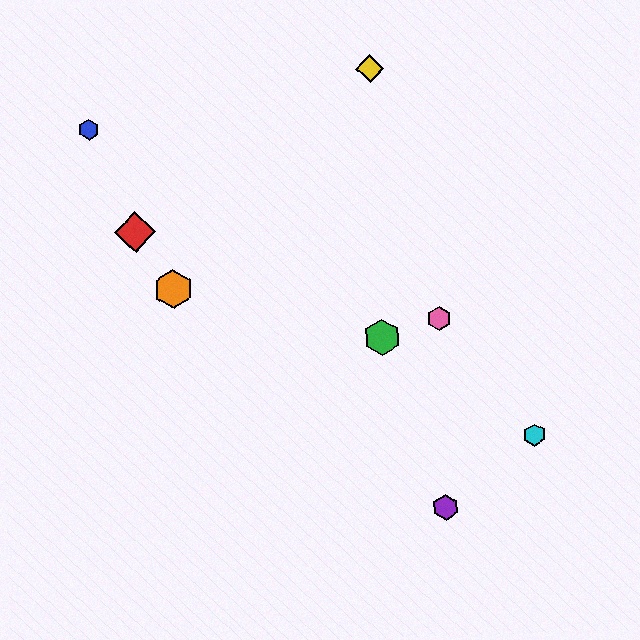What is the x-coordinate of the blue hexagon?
The blue hexagon is at x≈89.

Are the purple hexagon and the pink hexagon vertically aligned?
Yes, both are at x≈446.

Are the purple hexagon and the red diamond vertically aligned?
No, the purple hexagon is at x≈446 and the red diamond is at x≈135.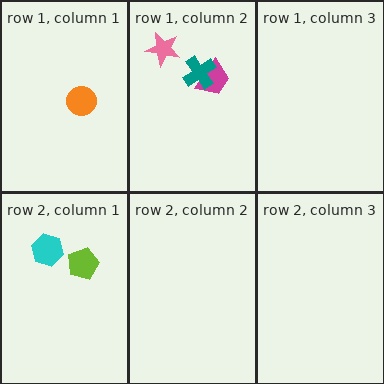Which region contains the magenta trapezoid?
The row 1, column 2 region.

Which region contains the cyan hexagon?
The row 2, column 1 region.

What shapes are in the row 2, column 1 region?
The lime pentagon, the cyan hexagon.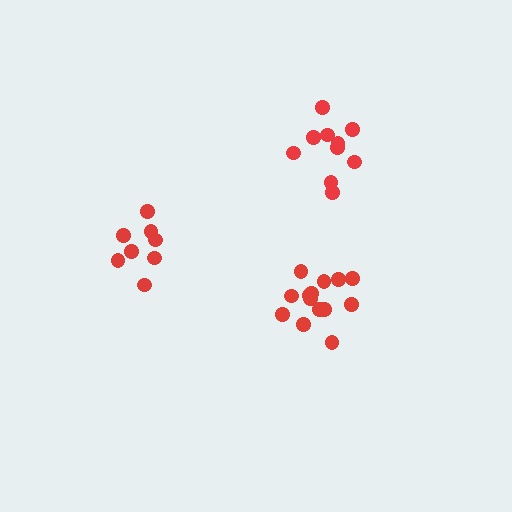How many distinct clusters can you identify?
There are 3 distinct clusters.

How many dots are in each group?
Group 1: 14 dots, Group 2: 8 dots, Group 3: 10 dots (32 total).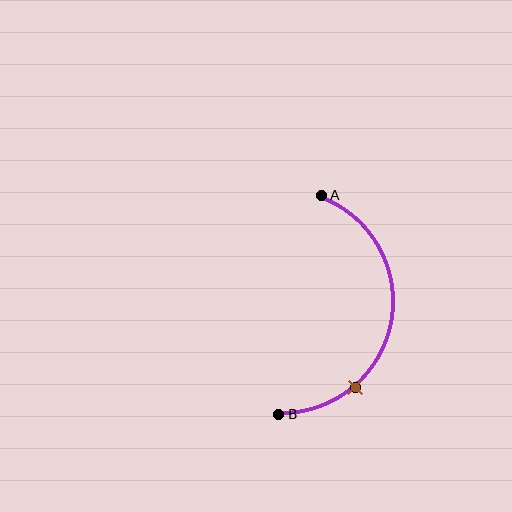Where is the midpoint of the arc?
The arc midpoint is the point on the curve farthest from the straight line joining A and B. It sits to the right of that line.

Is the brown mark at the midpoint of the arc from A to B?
No. The brown mark lies on the arc but is closer to endpoint B. The arc midpoint would be at the point on the curve equidistant along the arc from both A and B.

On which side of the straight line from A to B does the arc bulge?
The arc bulges to the right of the straight line connecting A and B.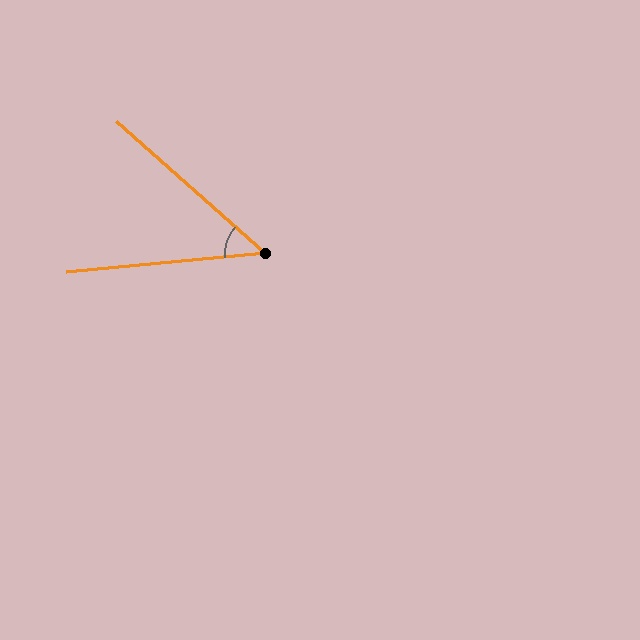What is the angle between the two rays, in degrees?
Approximately 47 degrees.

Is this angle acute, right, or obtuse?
It is acute.